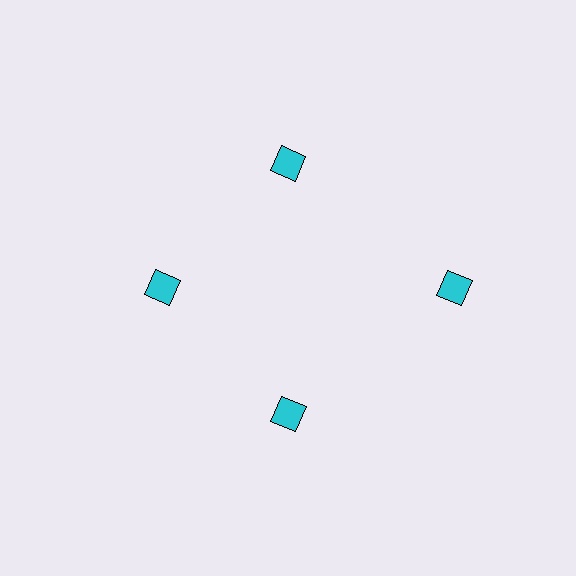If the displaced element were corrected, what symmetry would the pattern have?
It would have 4-fold rotational symmetry — the pattern would map onto itself every 90 degrees.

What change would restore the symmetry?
The symmetry would be restored by moving it inward, back onto the ring so that all 4 diamonds sit at equal angles and equal distance from the center.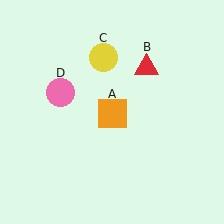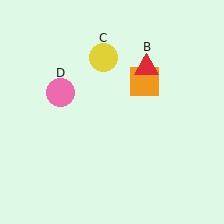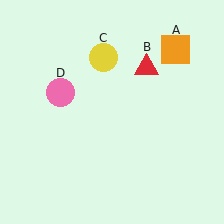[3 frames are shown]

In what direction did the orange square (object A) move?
The orange square (object A) moved up and to the right.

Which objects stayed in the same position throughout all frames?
Red triangle (object B) and yellow circle (object C) and pink circle (object D) remained stationary.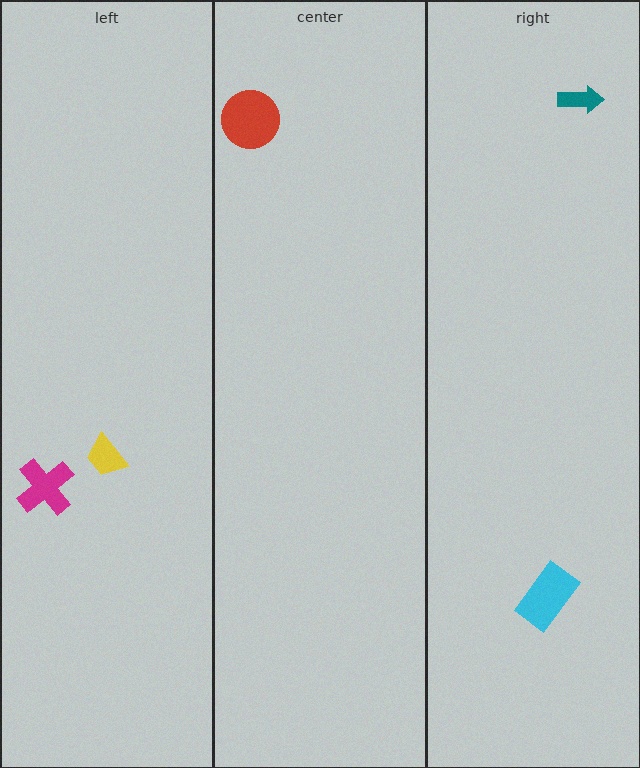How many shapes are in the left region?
2.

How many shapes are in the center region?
1.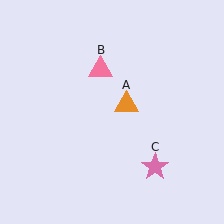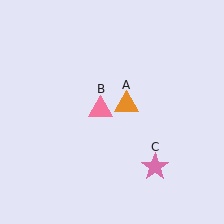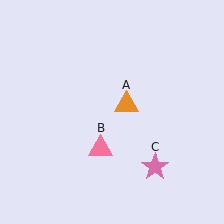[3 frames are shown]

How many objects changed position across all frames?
1 object changed position: pink triangle (object B).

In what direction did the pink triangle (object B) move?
The pink triangle (object B) moved down.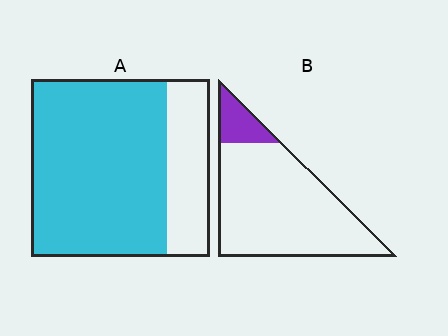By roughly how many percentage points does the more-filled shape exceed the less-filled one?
By roughly 65 percentage points (A over B).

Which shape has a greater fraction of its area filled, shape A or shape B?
Shape A.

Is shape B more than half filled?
No.